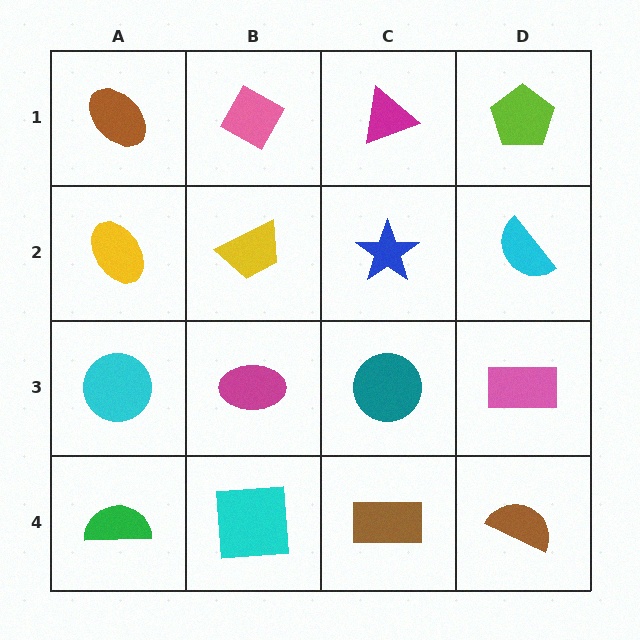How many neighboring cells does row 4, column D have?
2.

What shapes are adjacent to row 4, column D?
A pink rectangle (row 3, column D), a brown rectangle (row 4, column C).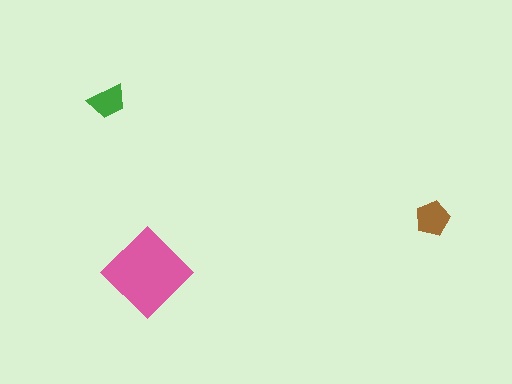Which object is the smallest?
The green trapezoid.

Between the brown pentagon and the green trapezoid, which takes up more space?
The brown pentagon.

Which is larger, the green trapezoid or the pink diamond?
The pink diamond.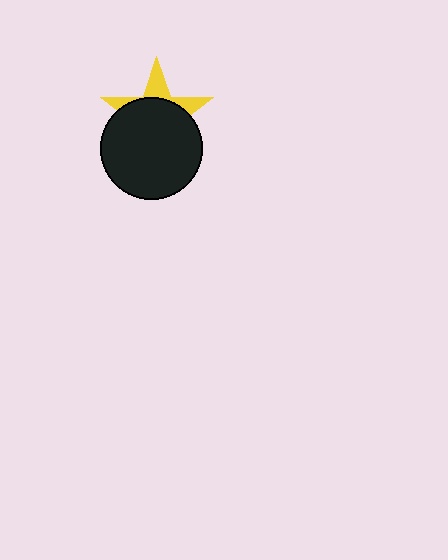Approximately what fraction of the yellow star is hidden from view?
Roughly 70% of the yellow star is hidden behind the black circle.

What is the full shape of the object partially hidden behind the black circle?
The partially hidden object is a yellow star.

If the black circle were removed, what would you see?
You would see the complete yellow star.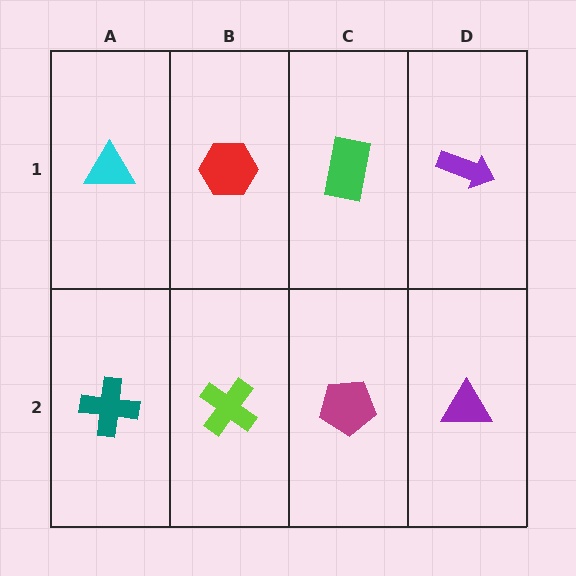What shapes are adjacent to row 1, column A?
A teal cross (row 2, column A), a red hexagon (row 1, column B).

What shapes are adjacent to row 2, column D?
A purple arrow (row 1, column D), a magenta pentagon (row 2, column C).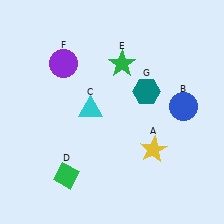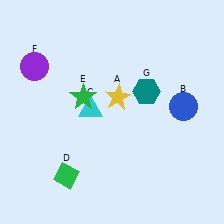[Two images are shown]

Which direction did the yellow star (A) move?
The yellow star (A) moved up.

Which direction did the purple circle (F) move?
The purple circle (F) moved left.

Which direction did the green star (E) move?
The green star (E) moved left.